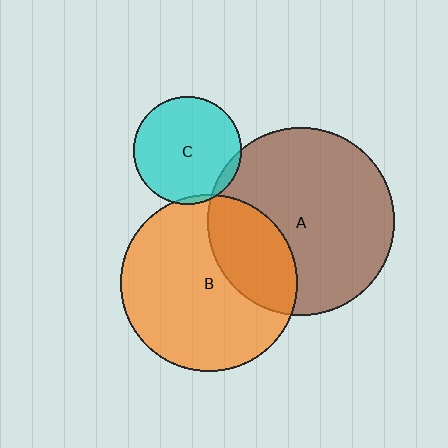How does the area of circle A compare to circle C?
Approximately 3.0 times.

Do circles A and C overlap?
Yes.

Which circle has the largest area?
Circle A (brown).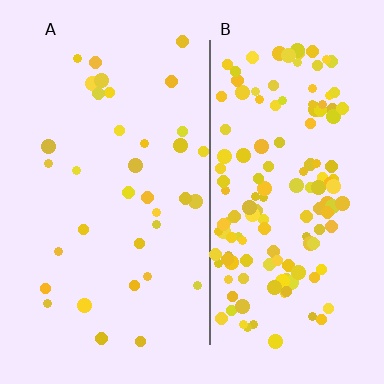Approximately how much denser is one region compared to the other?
Approximately 4.2× — region B over region A.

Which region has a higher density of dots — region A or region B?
B (the right).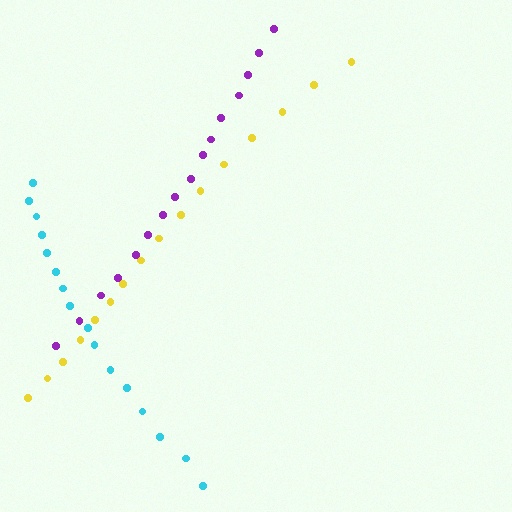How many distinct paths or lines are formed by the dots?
There are 3 distinct paths.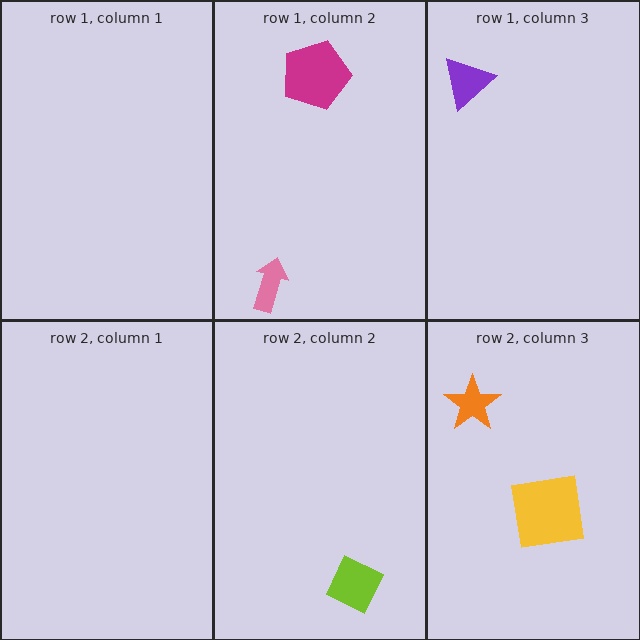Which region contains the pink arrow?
The row 1, column 2 region.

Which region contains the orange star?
The row 2, column 3 region.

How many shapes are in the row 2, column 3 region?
2.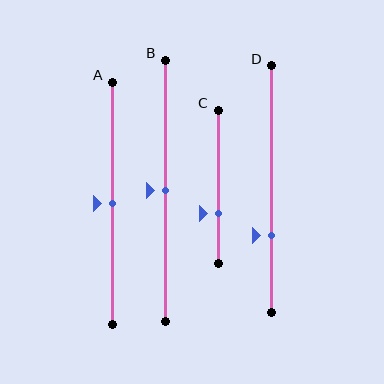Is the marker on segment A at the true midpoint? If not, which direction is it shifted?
Yes, the marker on segment A is at the true midpoint.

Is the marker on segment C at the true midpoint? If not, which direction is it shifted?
No, the marker on segment C is shifted downward by about 17% of the segment length.